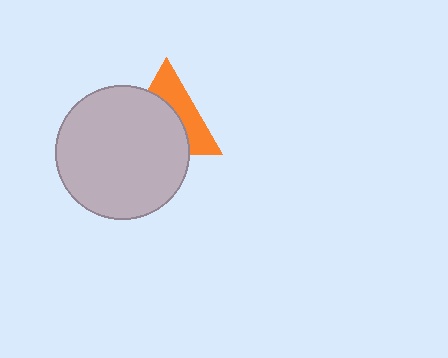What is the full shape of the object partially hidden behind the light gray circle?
The partially hidden object is an orange triangle.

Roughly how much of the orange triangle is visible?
A small part of it is visible (roughly 42%).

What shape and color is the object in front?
The object in front is a light gray circle.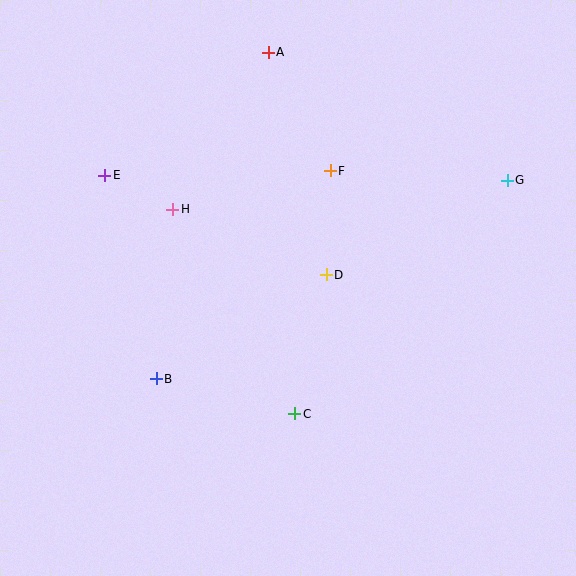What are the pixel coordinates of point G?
Point G is at (507, 180).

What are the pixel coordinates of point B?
Point B is at (156, 379).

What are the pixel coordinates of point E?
Point E is at (105, 175).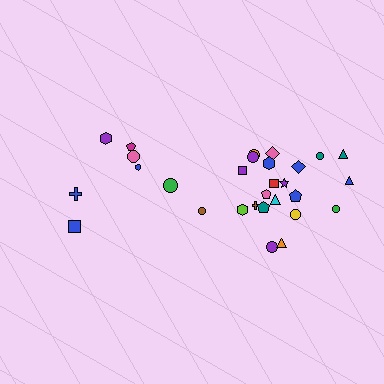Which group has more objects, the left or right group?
The right group.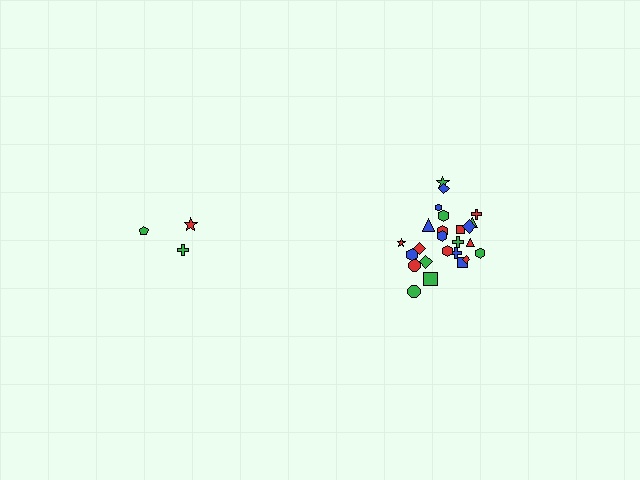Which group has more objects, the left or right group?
The right group.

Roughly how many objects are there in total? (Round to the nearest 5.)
Roughly 30 objects in total.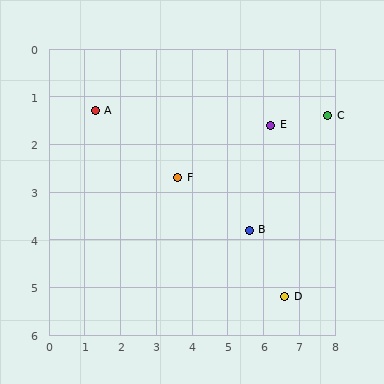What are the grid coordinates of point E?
Point E is at approximately (6.2, 1.6).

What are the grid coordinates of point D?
Point D is at approximately (6.6, 5.2).